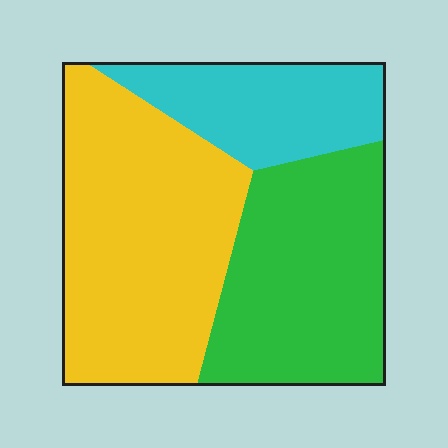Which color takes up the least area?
Cyan, at roughly 20%.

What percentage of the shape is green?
Green takes up between a third and a half of the shape.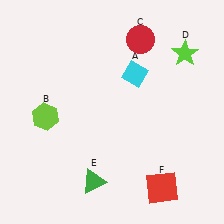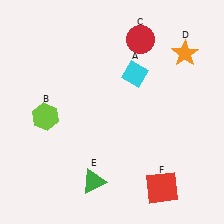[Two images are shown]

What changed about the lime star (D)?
In Image 1, D is lime. In Image 2, it changed to orange.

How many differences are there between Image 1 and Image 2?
There is 1 difference between the two images.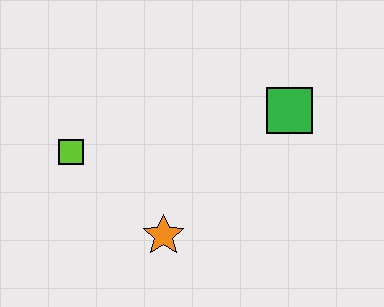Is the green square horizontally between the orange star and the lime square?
No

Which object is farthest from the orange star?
The green square is farthest from the orange star.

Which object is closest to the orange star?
The lime square is closest to the orange star.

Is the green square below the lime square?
No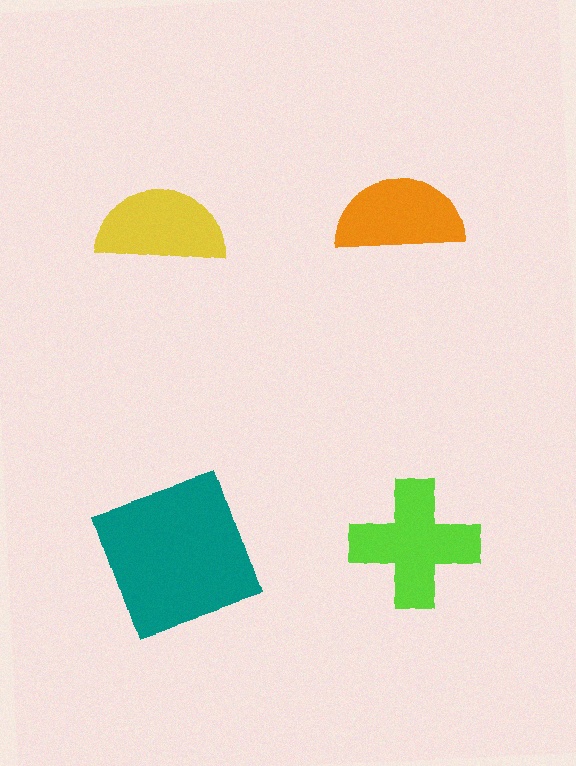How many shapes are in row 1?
2 shapes.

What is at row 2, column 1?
A teal square.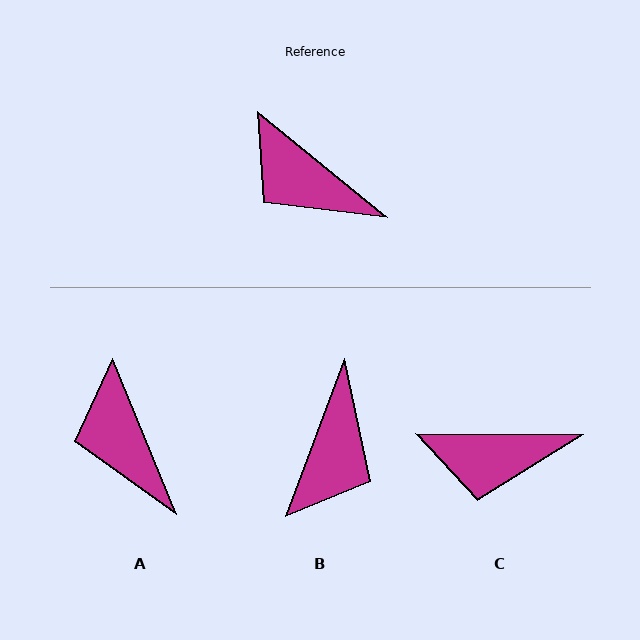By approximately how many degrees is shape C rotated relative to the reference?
Approximately 39 degrees counter-clockwise.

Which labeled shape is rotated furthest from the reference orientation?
B, about 109 degrees away.